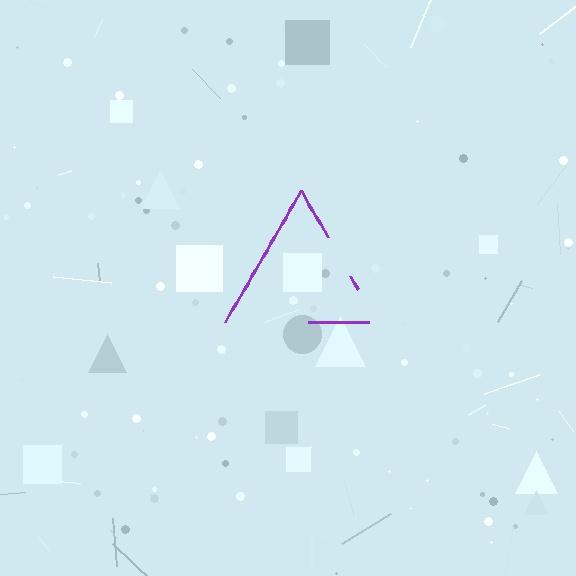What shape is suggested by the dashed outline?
The dashed outline suggests a triangle.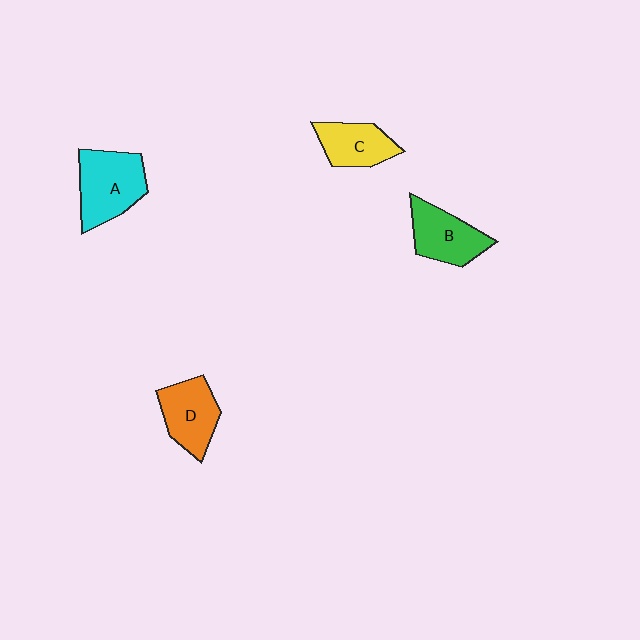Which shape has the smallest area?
Shape C (yellow).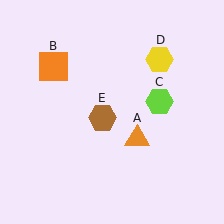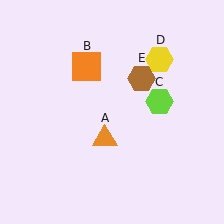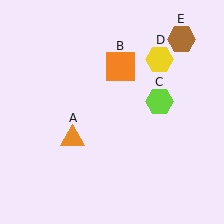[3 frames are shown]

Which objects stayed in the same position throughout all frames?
Lime hexagon (object C) and yellow hexagon (object D) remained stationary.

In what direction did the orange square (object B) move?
The orange square (object B) moved right.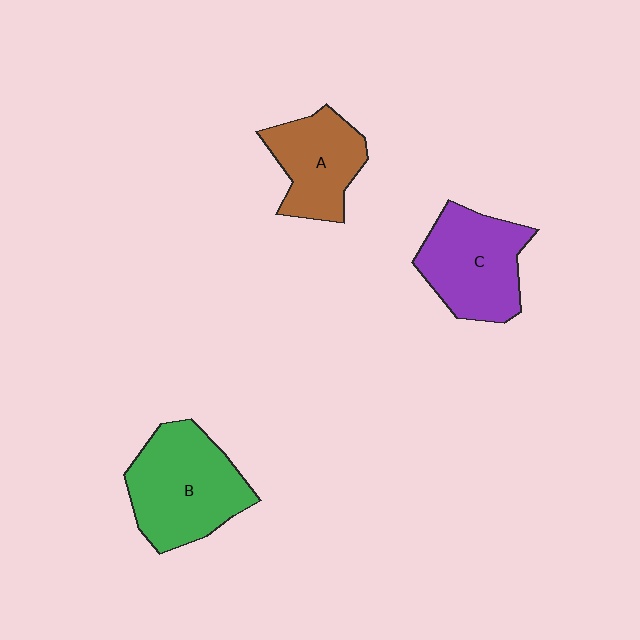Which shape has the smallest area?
Shape A (brown).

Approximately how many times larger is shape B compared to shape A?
Approximately 1.4 times.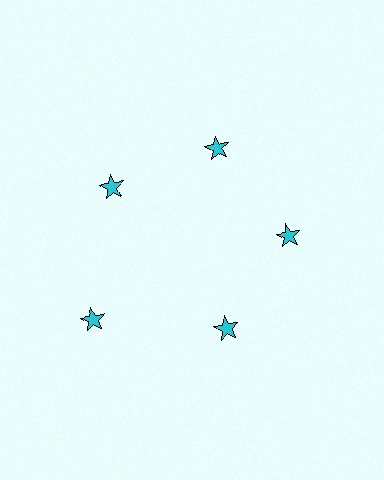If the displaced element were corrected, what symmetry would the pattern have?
It would have 5-fold rotational symmetry — the pattern would map onto itself every 72 degrees.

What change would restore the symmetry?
The symmetry would be restored by moving it inward, back onto the ring so that all 5 stars sit at equal angles and equal distance from the center.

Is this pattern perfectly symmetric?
No. The 5 cyan stars are arranged in a ring, but one element near the 8 o'clock position is pushed outward from the center, breaking the 5-fold rotational symmetry.